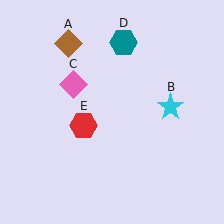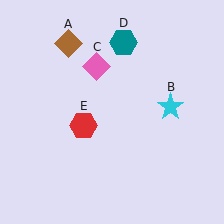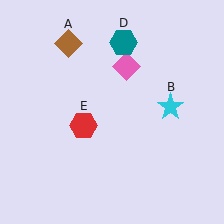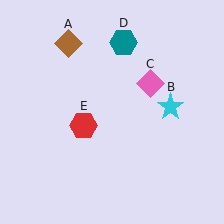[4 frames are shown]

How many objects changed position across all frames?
1 object changed position: pink diamond (object C).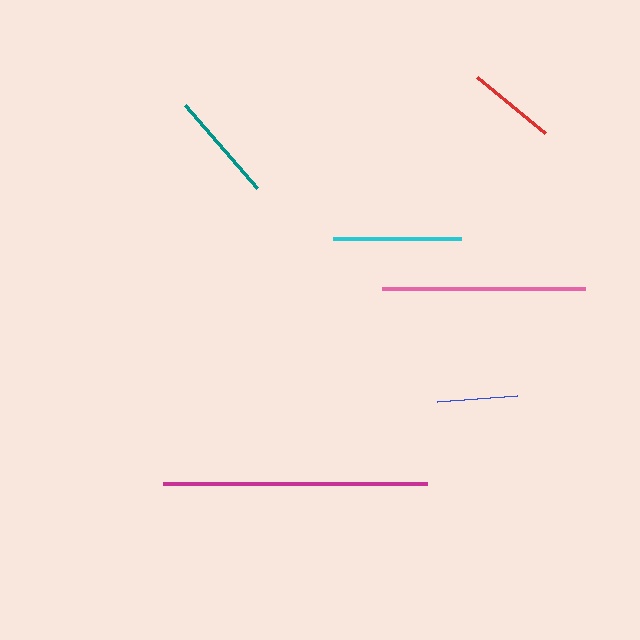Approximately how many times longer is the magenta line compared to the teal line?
The magenta line is approximately 2.4 times the length of the teal line.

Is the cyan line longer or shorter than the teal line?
The cyan line is longer than the teal line.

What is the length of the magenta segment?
The magenta segment is approximately 264 pixels long.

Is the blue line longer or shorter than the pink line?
The pink line is longer than the blue line.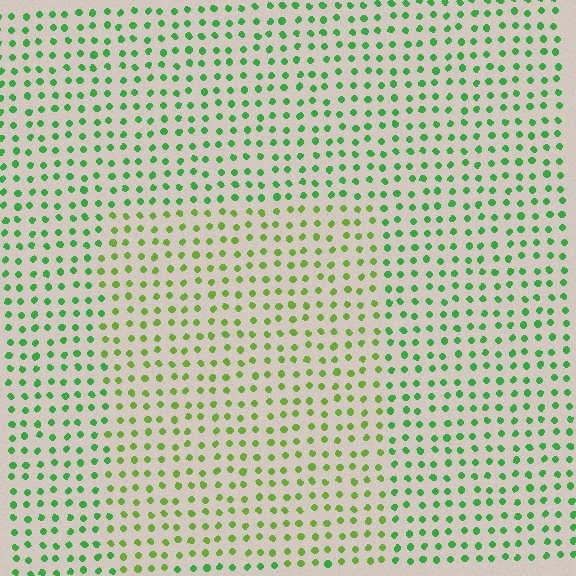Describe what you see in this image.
The image is filled with small green elements in a uniform arrangement. A rectangle-shaped region is visible where the elements are tinted to a slightly different hue, forming a subtle color boundary.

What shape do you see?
I see a rectangle.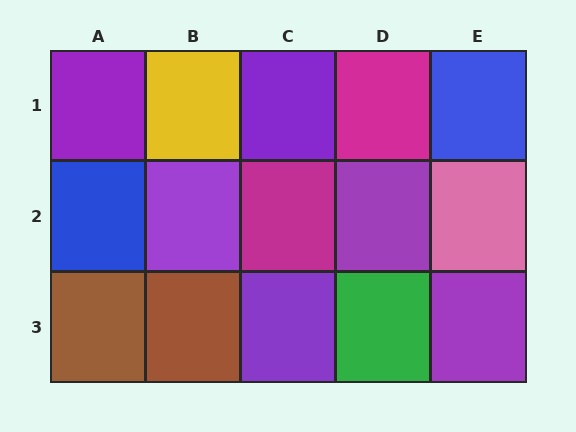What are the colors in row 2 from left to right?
Blue, purple, magenta, purple, pink.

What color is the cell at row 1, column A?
Purple.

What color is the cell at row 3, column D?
Green.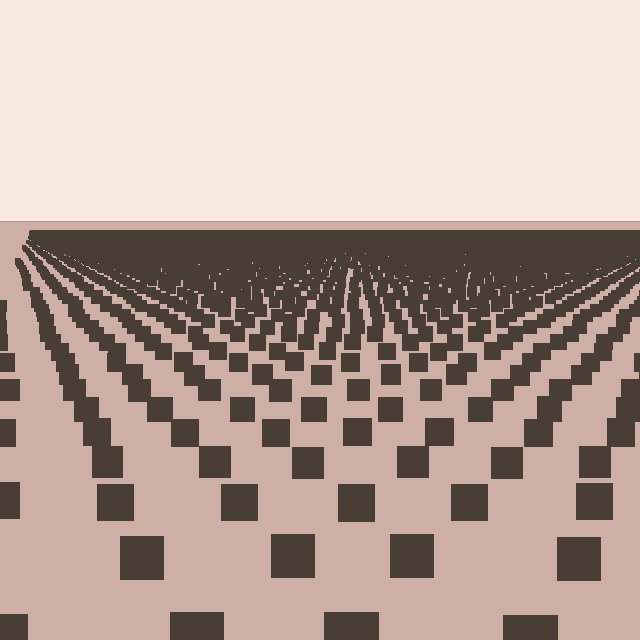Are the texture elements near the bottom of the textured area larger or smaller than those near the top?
Larger. Near the bottom, elements are closer to the viewer and appear at a bigger on-screen size.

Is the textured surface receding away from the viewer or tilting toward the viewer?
The surface is receding away from the viewer. Texture elements get smaller and denser toward the top.